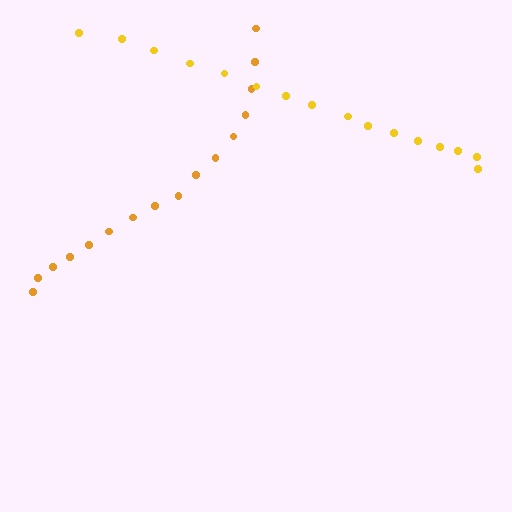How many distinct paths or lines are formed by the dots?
There are 2 distinct paths.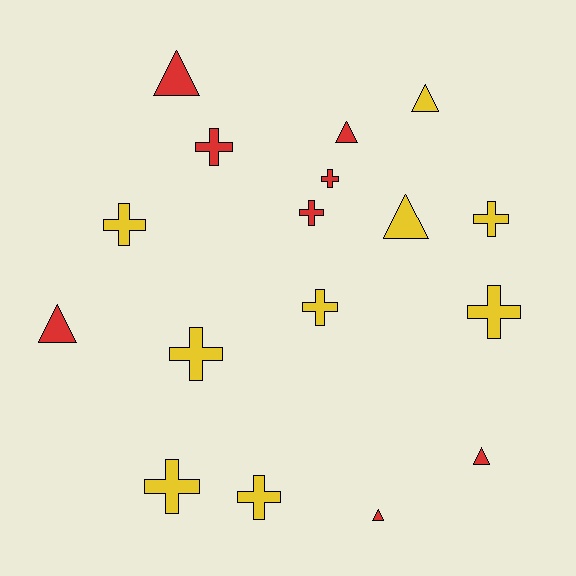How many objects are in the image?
There are 17 objects.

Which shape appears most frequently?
Cross, with 10 objects.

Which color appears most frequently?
Yellow, with 9 objects.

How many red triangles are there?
There are 5 red triangles.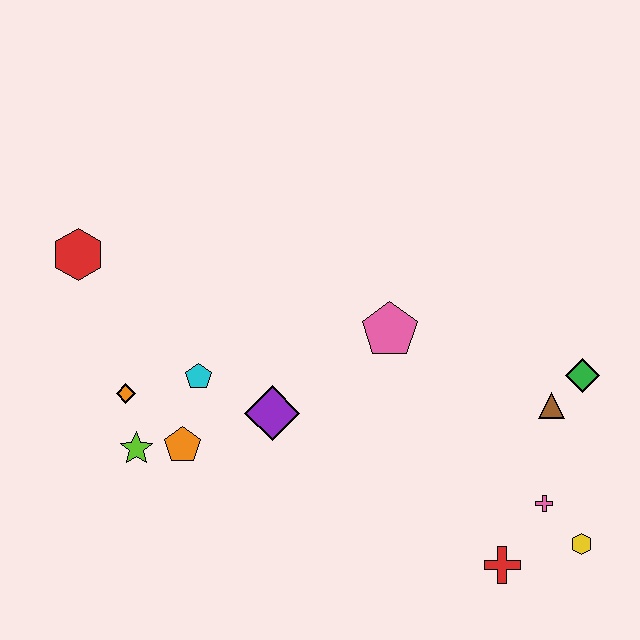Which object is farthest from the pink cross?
The red hexagon is farthest from the pink cross.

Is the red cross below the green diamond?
Yes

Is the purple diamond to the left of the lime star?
No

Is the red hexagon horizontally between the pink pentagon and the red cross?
No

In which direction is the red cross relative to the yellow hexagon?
The red cross is to the left of the yellow hexagon.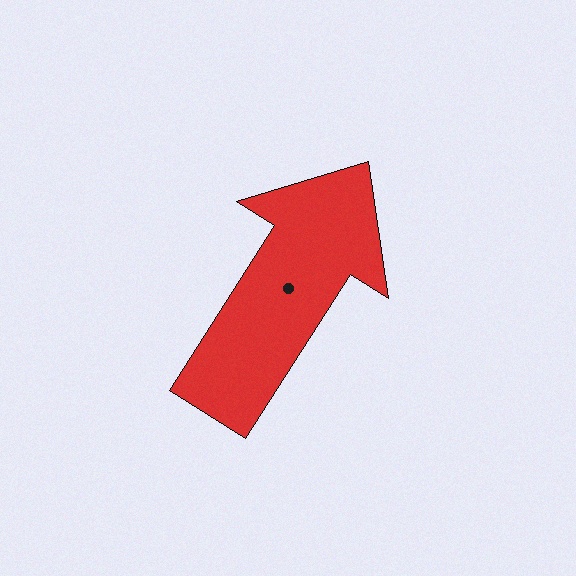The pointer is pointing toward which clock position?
Roughly 1 o'clock.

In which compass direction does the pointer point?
Northeast.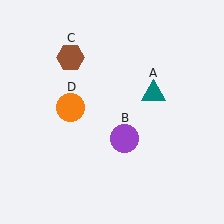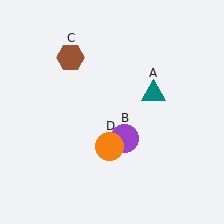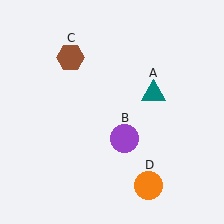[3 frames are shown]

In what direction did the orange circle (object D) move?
The orange circle (object D) moved down and to the right.